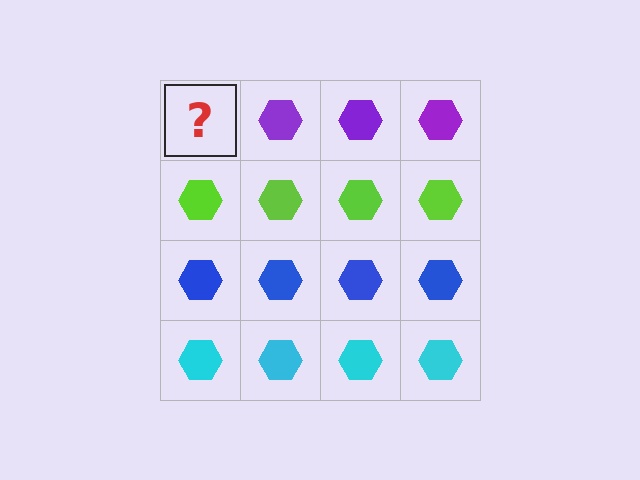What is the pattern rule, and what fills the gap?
The rule is that each row has a consistent color. The gap should be filled with a purple hexagon.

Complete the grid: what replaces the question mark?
The question mark should be replaced with a purple hexagon.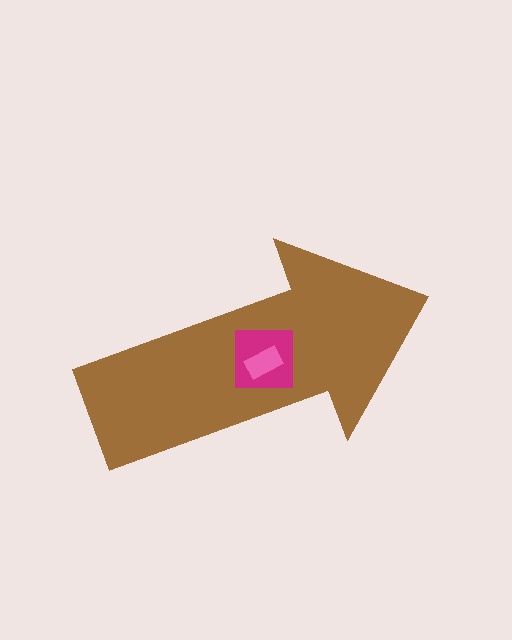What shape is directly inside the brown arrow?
The magenta square.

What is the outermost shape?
The brown arrow.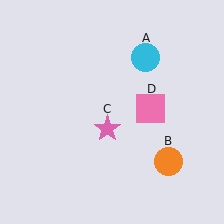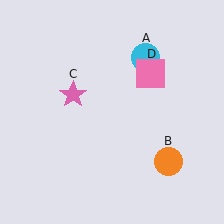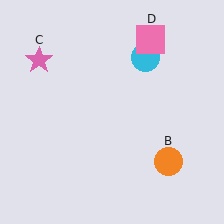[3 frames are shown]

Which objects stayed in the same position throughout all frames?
Cyan circle (object A) and orange circle (object B) remained stationary.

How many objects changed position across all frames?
2 objects changed position: pink star (object C), pink square (object D).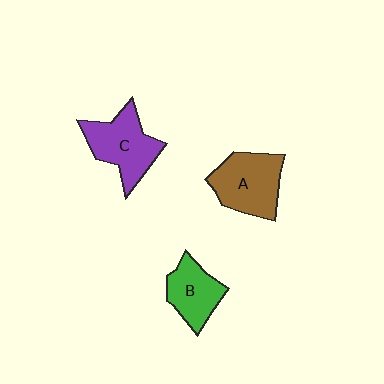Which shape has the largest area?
Shape A (brown).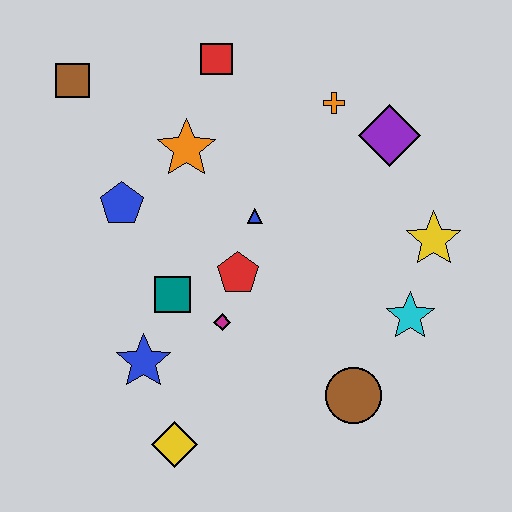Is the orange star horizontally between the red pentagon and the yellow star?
No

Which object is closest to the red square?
The orange star is closest to the red square.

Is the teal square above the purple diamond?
No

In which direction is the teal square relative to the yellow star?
The teal square is to the left of the yellow star.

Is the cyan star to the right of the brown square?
Yes